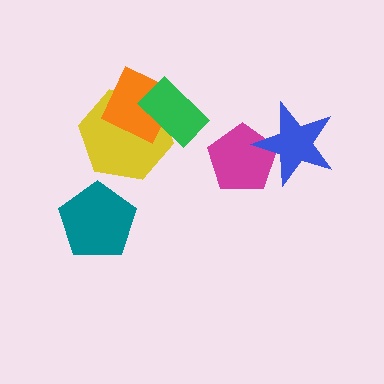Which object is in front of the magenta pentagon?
The blue star is in front of the magenta pentagon.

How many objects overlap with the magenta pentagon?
1 object overlaps with the magenta pentagon.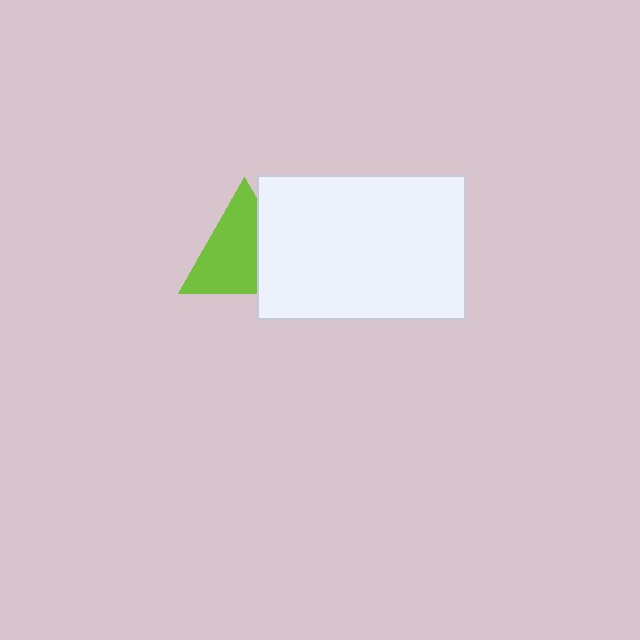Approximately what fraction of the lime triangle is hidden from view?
Roughly 33% of the lime triangle is hidden behind the white rectangle.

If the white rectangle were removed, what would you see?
You would see the complete lime triangle.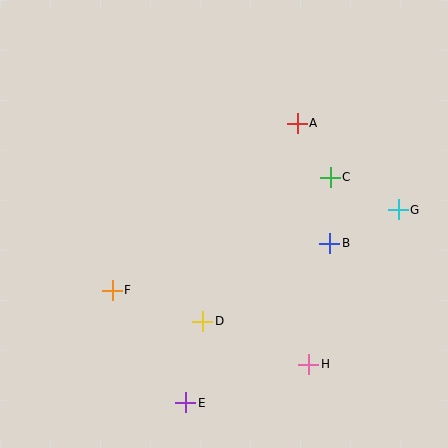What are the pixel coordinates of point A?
Point A is at (297, 123).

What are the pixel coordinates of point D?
Point D is at (203, 321).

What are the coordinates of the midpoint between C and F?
The midpoint between C and F is at (221, 234).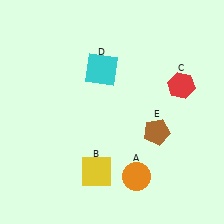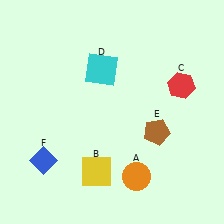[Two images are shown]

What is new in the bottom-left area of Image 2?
A blue diamond (F) was added in the bottom-left area of Image 2.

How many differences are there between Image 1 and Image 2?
There is 1 difference between the two images.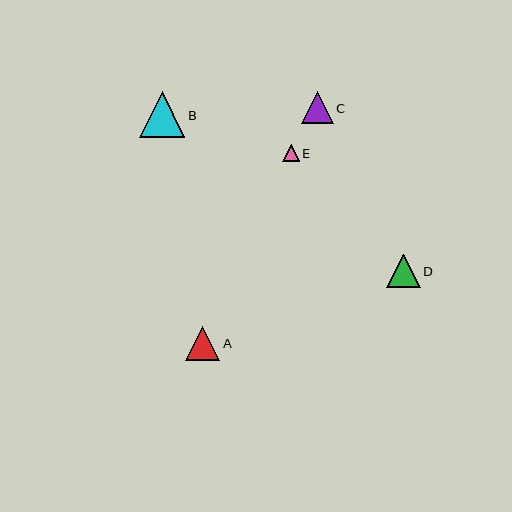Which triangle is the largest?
Triangle B is the largest with a size of approximately 46 pixels.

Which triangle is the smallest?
Triangle E is the smallest with a size of approximately 17 pixels.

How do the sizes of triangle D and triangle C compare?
Triangle D and triangle C are approximately the same size.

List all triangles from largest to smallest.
From largest to smallest: B, A, D, C, E.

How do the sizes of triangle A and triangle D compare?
Triangle A and triangle D are approximately the same size.